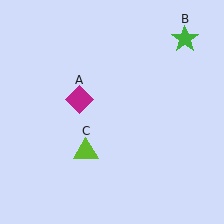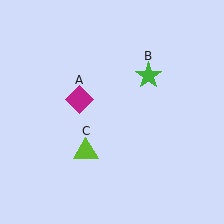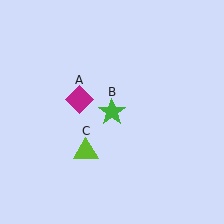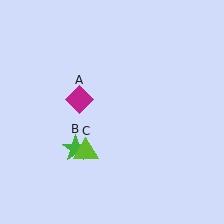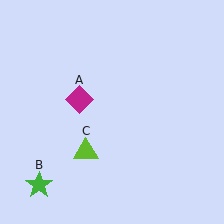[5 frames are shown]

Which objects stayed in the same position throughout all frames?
Magenta diamond (object A) and lime triangle (object C) remained stationary.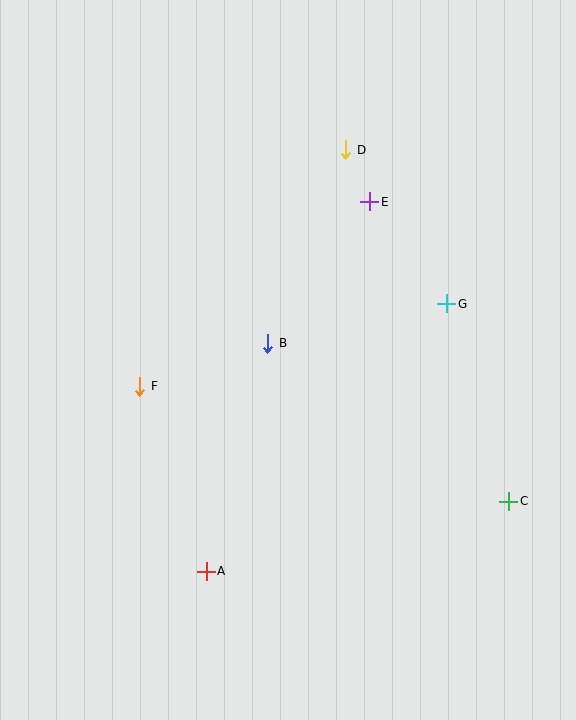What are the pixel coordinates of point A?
Point A is at (206, 571).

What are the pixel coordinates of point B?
Point B is at (268, 343).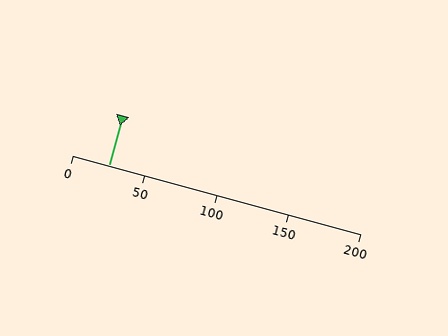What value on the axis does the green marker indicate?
The marker indicates approximately 25.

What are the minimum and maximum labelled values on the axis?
The axis runs from 0 to 200.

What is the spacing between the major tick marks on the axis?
The major ticks are spaced 50 apart.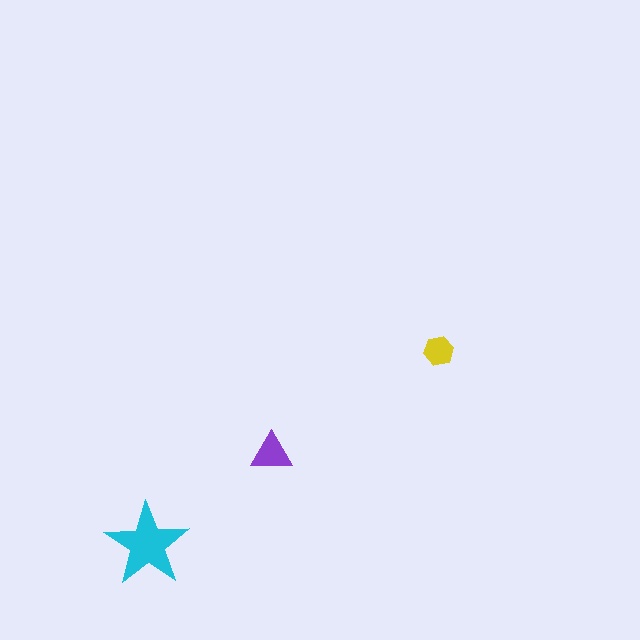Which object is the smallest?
The yellow hexagon.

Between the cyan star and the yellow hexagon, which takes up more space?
The cyan star.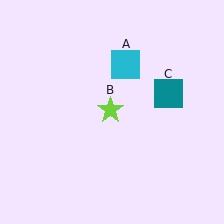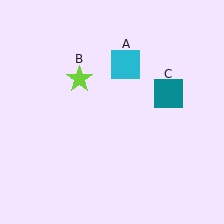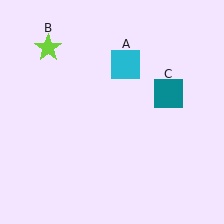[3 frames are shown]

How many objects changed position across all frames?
1 object changed position: lime star (object B).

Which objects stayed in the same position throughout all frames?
Cyan square (object A) and teal square (object C) remained stationary.